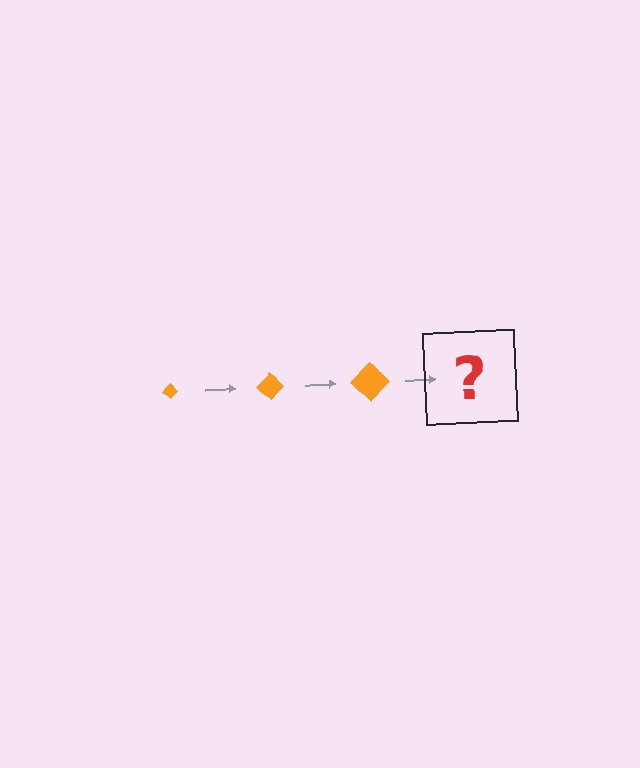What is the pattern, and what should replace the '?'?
The pattern is that the diamond gets progressively larger each step. The '?' should be an orange diamond, larger than the previous one.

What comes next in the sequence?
The next element should be an orange diamond, larger than the previous one.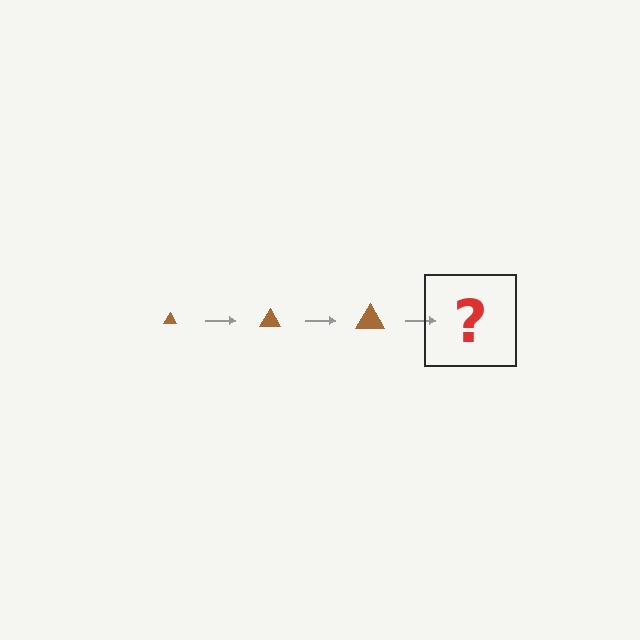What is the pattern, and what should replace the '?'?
The pattern is that the triangle gets progressively larger each step. The '?' should be a brown triangle, larger than the previous one.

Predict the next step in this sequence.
The next step is a brown triangle, larger than the previous one.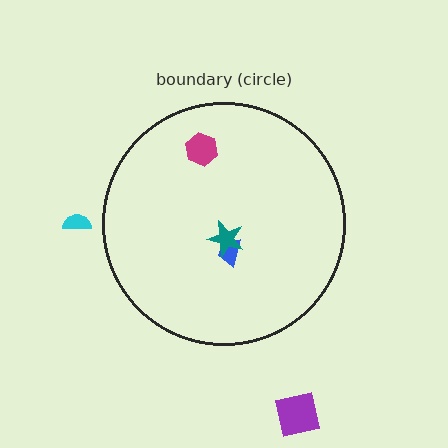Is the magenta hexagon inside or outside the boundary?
Inside.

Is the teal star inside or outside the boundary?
Inside.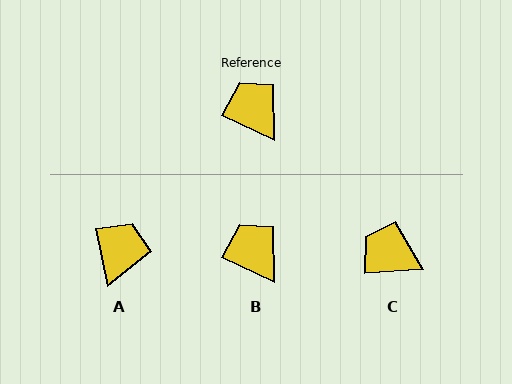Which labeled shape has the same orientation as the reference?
B.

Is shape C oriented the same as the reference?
No, it is off by about 29 degrees.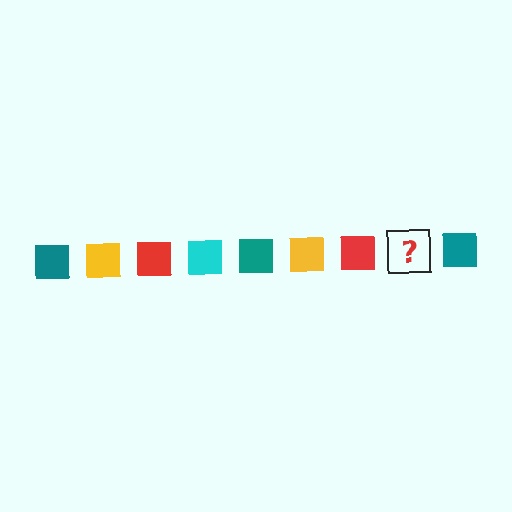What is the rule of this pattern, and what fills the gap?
The rule is that the pattern cycles through teal, yellow, red, cyan squares. The gap should be filled with a cyan square.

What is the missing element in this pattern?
The missing element is a cyan square.